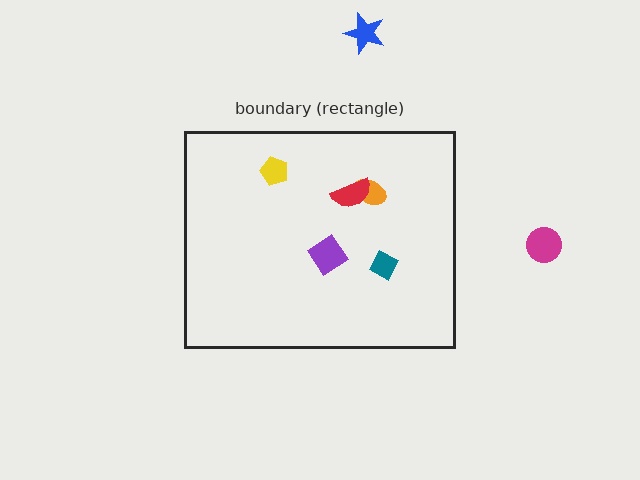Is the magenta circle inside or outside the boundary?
Outside.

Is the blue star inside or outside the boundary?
Outside.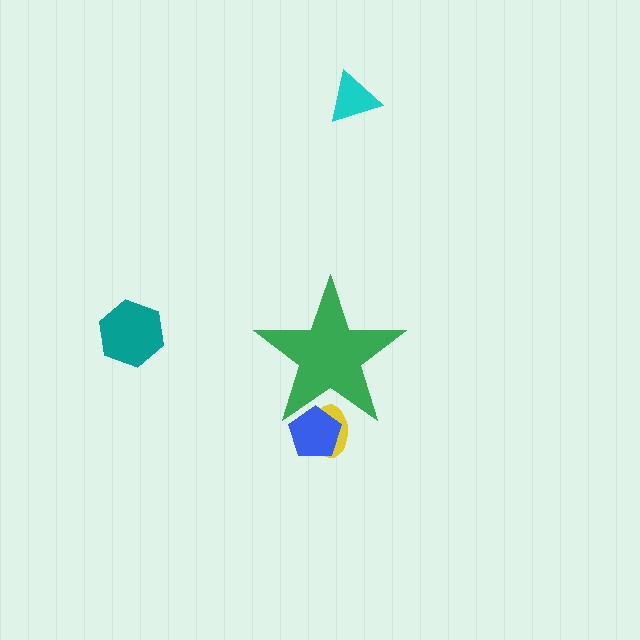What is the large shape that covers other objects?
A green star.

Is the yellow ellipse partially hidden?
Yes, the yellow ellipse is partially hidden behind the green star.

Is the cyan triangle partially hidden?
No, the cyan triangle is fully visible.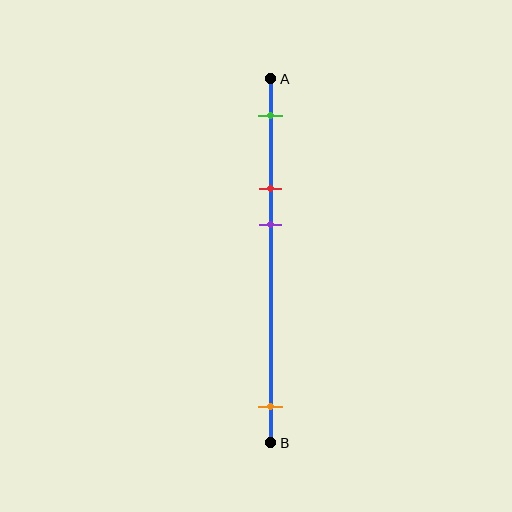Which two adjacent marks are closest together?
The red and purple marks are the closest adjacent pair.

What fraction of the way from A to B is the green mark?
The green mark is approximately 10% (0.1) of the way from A to B.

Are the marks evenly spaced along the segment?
No, the marks are not evenly spaced.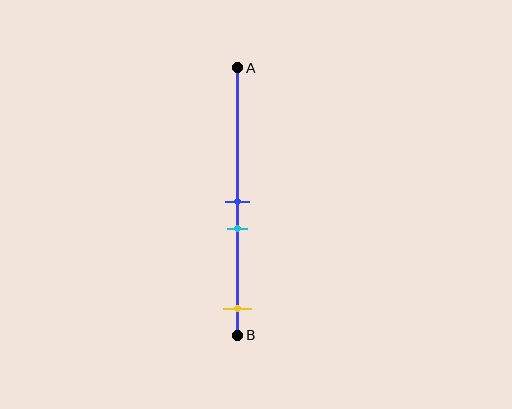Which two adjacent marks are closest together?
The blue and cyan marks are the closest adjacent pair.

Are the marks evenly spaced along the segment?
No, the marks are not evenly spaced.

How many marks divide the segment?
There are 3 marks dividing the segment.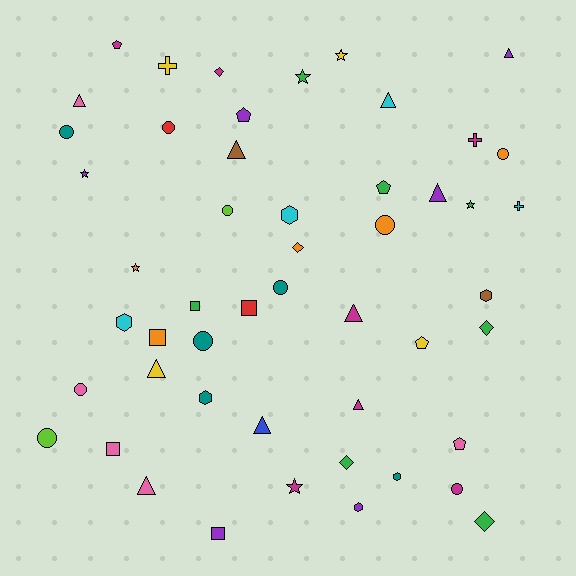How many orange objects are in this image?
There are 5 orange objects.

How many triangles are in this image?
There are 10 triangles.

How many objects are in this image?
There are 50 objects.